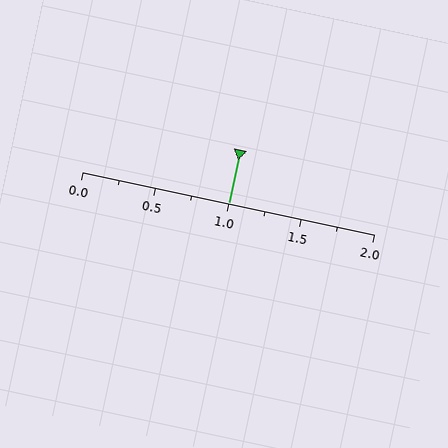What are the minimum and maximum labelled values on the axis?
The axis runs from 0.0 to 2.0.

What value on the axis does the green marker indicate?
The marker indicates approximately 1.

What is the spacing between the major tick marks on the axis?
The major ticks are spaced 0.5 apart.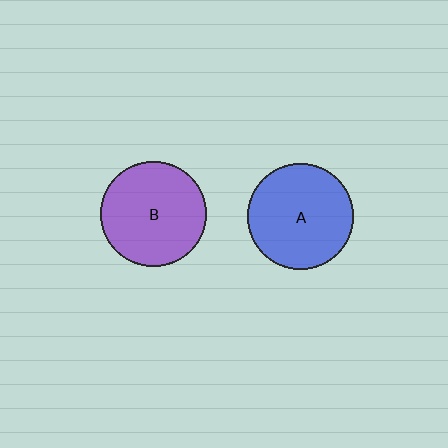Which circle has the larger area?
Circle A (blue).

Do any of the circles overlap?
No, none of the circles overlap.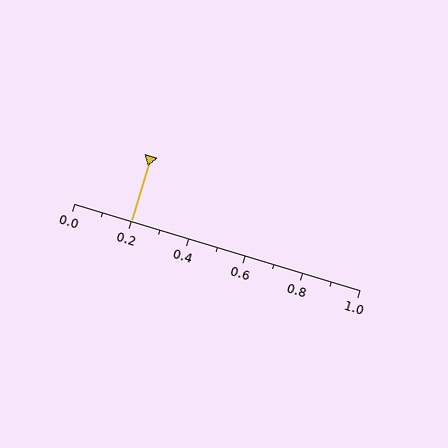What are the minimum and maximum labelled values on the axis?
The axis runs from 0.0 to 1.0.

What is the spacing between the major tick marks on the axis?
The major ticks are spaced 0.2 apart.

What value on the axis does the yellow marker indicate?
The marker indicates approximately 0.2.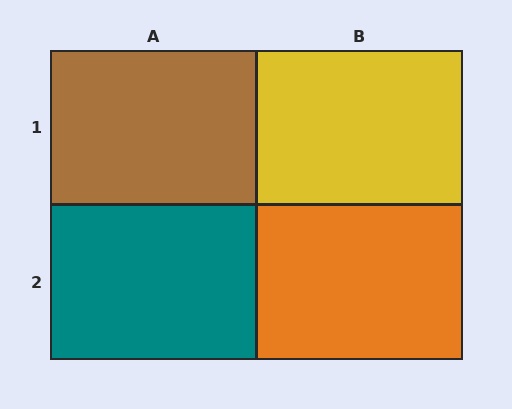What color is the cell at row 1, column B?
Yellow.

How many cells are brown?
1 cell is brown.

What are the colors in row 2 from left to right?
Teal, orange.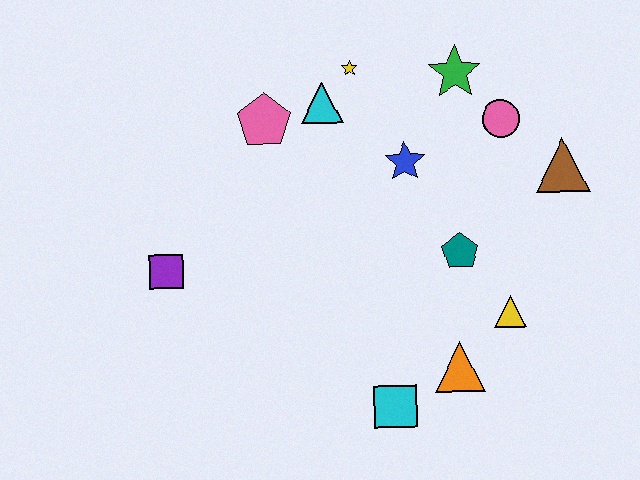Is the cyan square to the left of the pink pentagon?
No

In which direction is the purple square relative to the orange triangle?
The purple square is to the left of the orange triangle.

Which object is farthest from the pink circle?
The purple square is farthest from the pink circle.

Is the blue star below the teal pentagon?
No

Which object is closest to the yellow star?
The cyan triangle is closest to the yellow star.